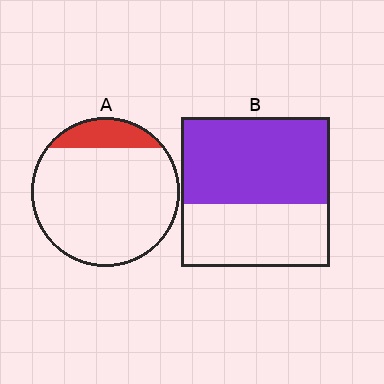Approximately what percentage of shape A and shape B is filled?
A is approximately 15% and B is approximately 60%.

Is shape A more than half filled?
No.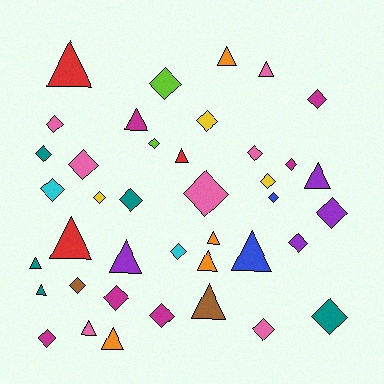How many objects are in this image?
There are 40 objects.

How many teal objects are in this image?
There are 5 teal objects.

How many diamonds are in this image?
There are 24 diamonds.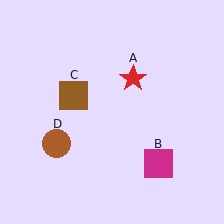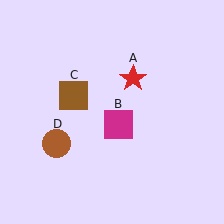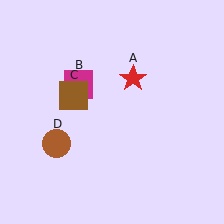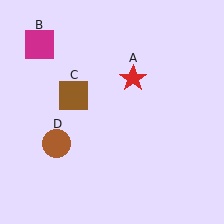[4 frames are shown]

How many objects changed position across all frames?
1 object changed position: magenta square (object B).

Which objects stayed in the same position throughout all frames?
Red star (object A) and brown square (object C) and brown circle (object D) remained stationary.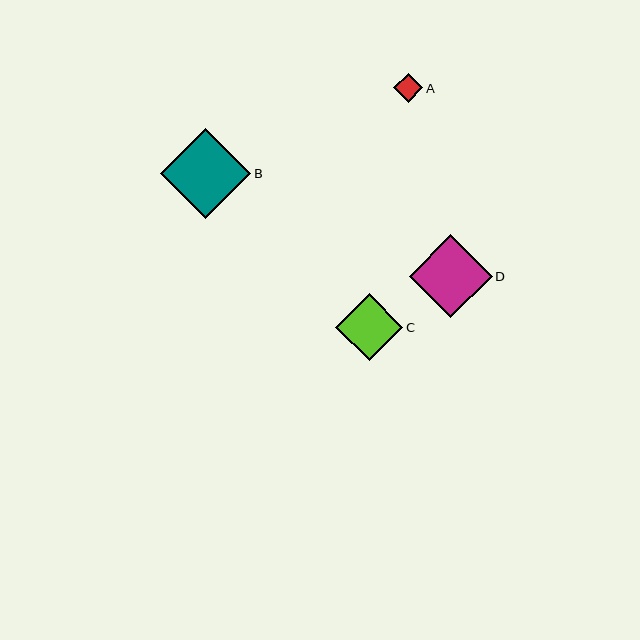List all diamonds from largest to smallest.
From largest to smallest: B, D, C, A.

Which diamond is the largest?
Diamond B is the largest with a size of approximately 90 pixels.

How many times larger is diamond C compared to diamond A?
Diamond C is approximately 2.3 times the size of diamond A.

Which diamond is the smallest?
Diamond A is the smallest with a size of approximately 29 pixels.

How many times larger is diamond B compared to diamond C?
Diamond B is approximately 1.3 times the size of diamond C.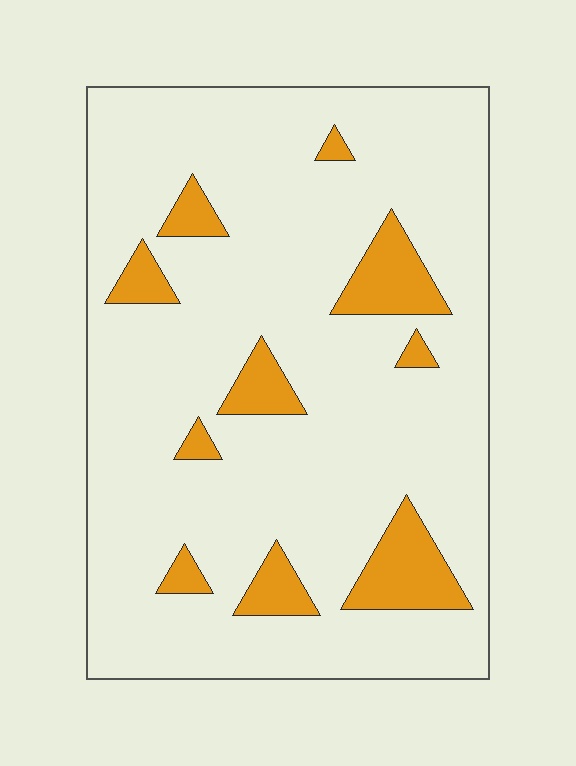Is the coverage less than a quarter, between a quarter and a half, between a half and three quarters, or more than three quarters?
Less than a quarter.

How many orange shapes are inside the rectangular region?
10.